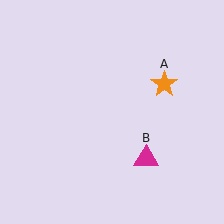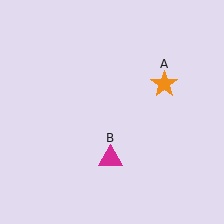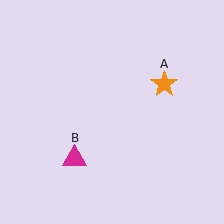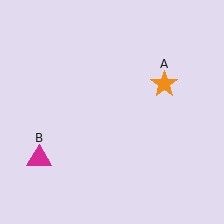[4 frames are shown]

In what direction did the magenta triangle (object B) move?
The magenta triangle (object B) moved left.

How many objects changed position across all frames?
1 object changed position: magenta triangle (object B).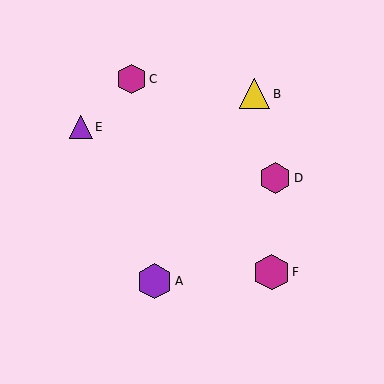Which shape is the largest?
The magenta hexagon (labeled F) is the largest.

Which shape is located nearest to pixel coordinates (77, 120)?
The purple triangle (labeled E) at (81, 127) is nearest to that location.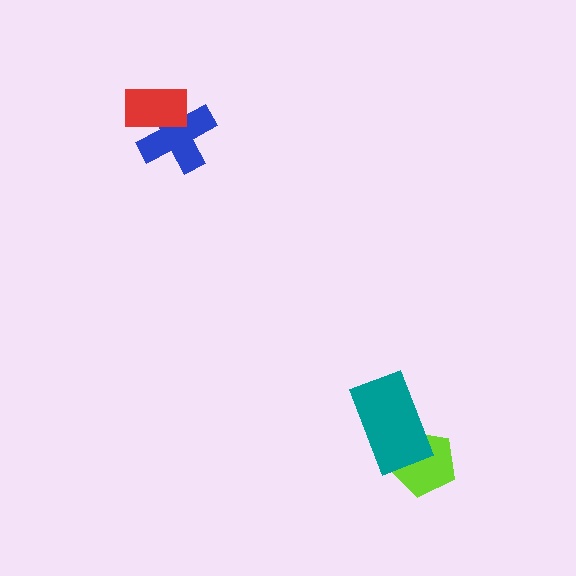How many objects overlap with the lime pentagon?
1 object overlaps with the lime pentagon.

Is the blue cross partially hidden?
Yes, it is partially covered by another shape.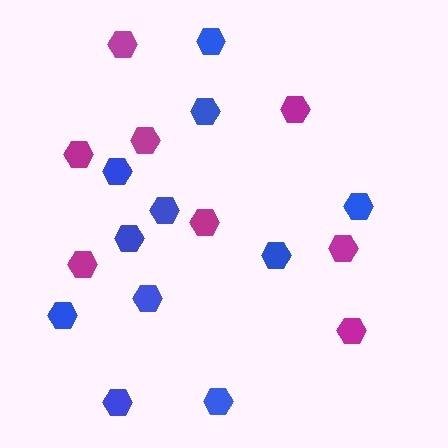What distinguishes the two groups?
There are 2 groups: one group of magenta hexagons (8) and one group of blue hexagons (11).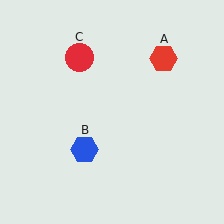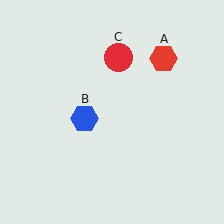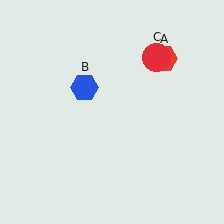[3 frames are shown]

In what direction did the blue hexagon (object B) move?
The blue hexagon (object B) moved up.